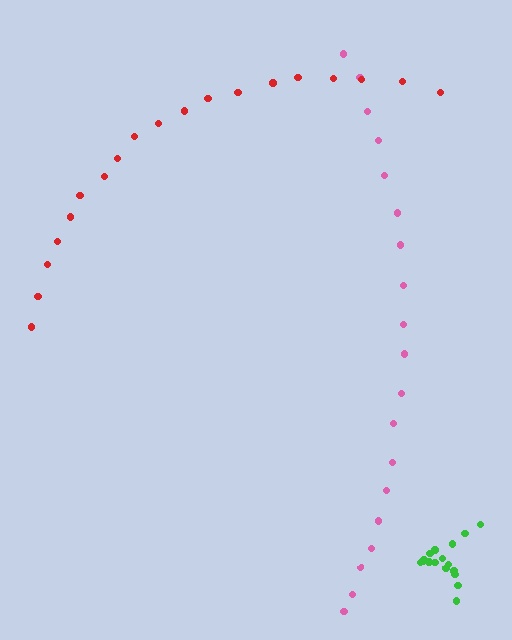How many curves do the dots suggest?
There are 3 distinct paths.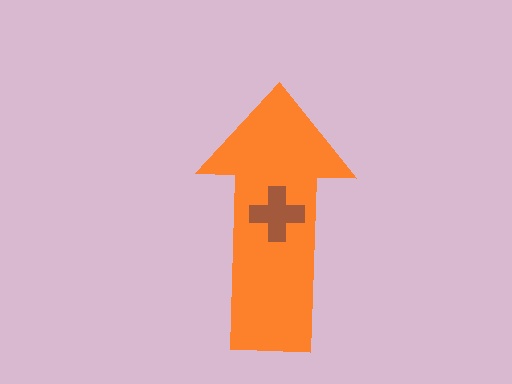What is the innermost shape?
The brown cross.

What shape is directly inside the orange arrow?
The brown cross.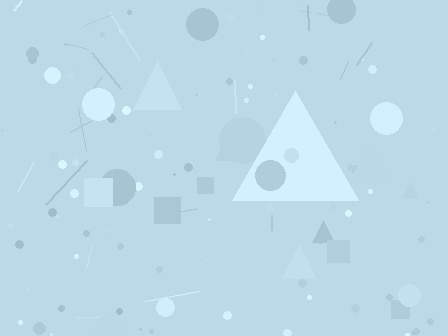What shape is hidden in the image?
A triangle is hidden in the image.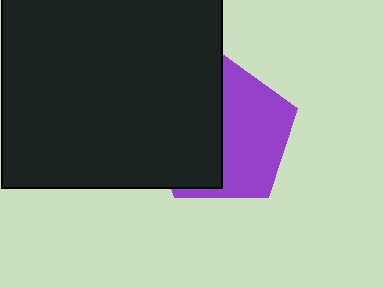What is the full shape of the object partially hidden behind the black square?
The partially hidden object is a purple pentagon.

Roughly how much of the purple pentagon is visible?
About half of it is visible (roughly 51%).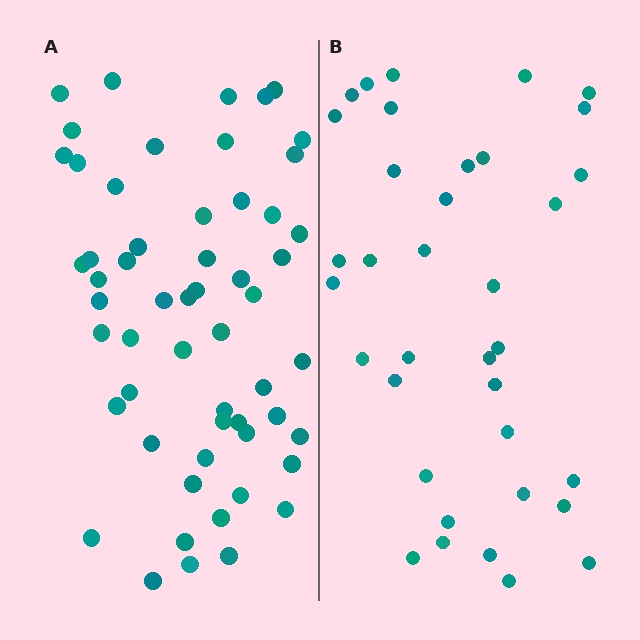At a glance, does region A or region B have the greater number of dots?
Region A (the left region) has more dots.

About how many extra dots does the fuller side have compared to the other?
Region A has approximately 20 more dots than region B.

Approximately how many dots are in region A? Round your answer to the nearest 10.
About 60 dots. (The exact count is 56, which rounds to 60.)